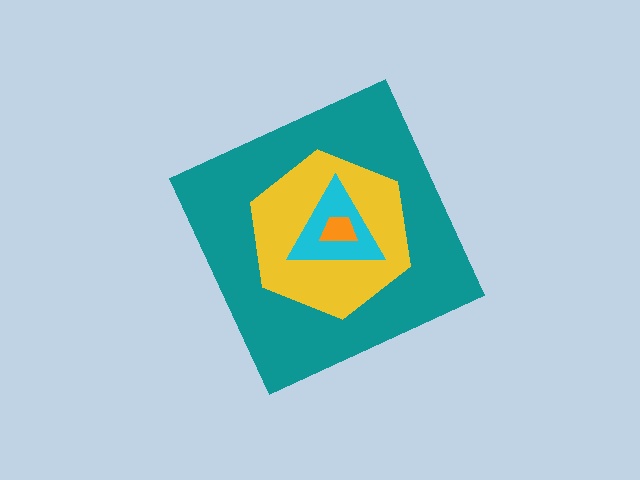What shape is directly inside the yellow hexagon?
The cyan triangle.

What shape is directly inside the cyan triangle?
The orange trapezoid.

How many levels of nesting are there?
4.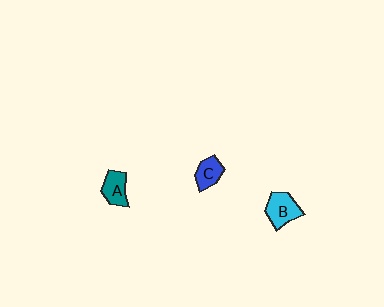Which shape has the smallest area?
Shape C (blue).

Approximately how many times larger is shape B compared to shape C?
Approximately 1.4 times.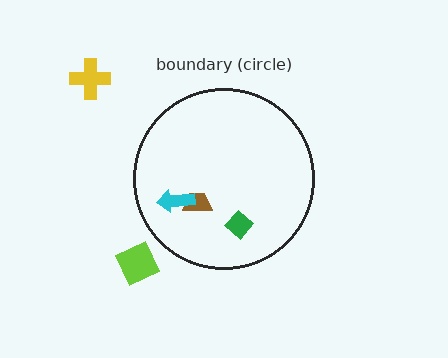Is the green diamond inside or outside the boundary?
Inside.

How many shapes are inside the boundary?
3 inside, 2 outside.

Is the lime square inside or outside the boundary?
Outside.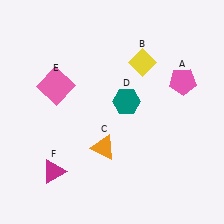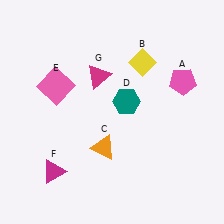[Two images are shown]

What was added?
A magenta triangle (G) was added in Image 2.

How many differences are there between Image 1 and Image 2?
There is 1 difference between the two images.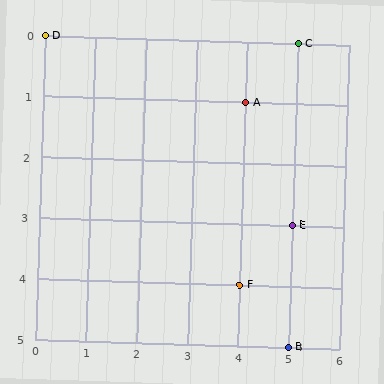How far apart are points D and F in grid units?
Points D and F are 4 columns and 4 rows apart (about 5.7 grid units diagonally).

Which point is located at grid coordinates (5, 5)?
Point B is at (5, 5).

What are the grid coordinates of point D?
Point D is at grid coordinates (0, 0).